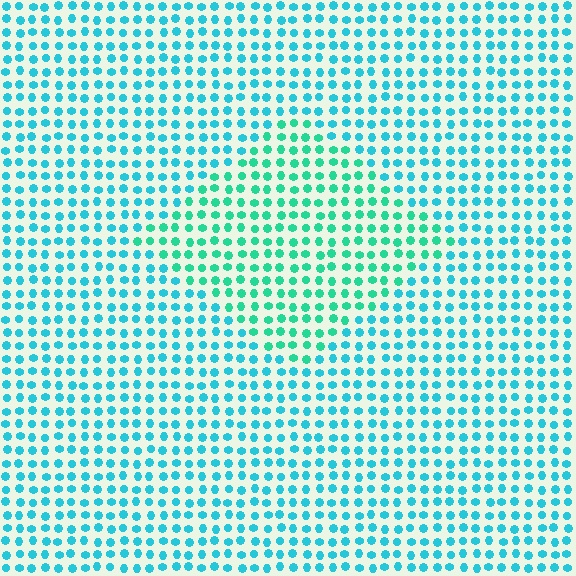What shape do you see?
I see a diamond.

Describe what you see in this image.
The image is filled with small cyan elements in a uniform arrangement. A diamond-shaped region is visible where the elements are tinted to a slightly different hue, forming a subtle color boundary.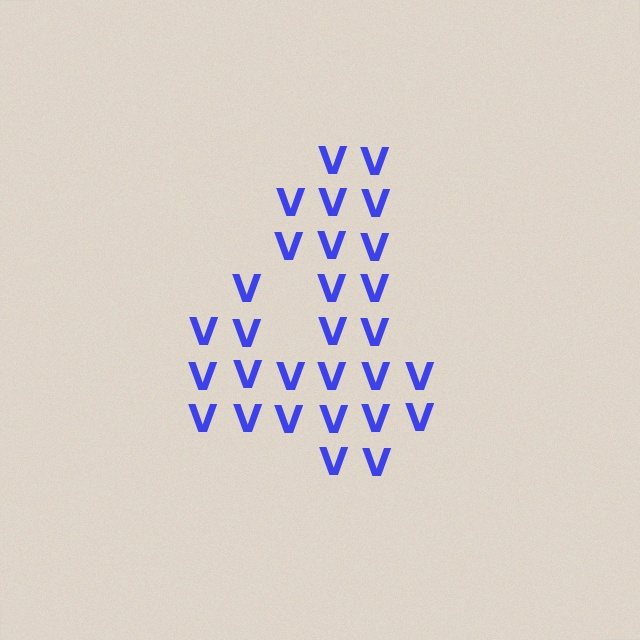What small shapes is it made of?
It is made of small letter V's.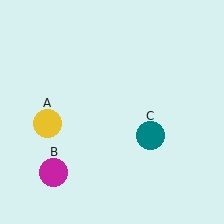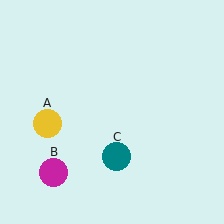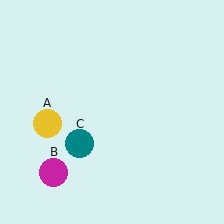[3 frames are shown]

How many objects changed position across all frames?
1 object changed position: teal circle (object C).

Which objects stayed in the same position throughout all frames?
Yellow circle (object A) and magenta circle (object B) remained stationary.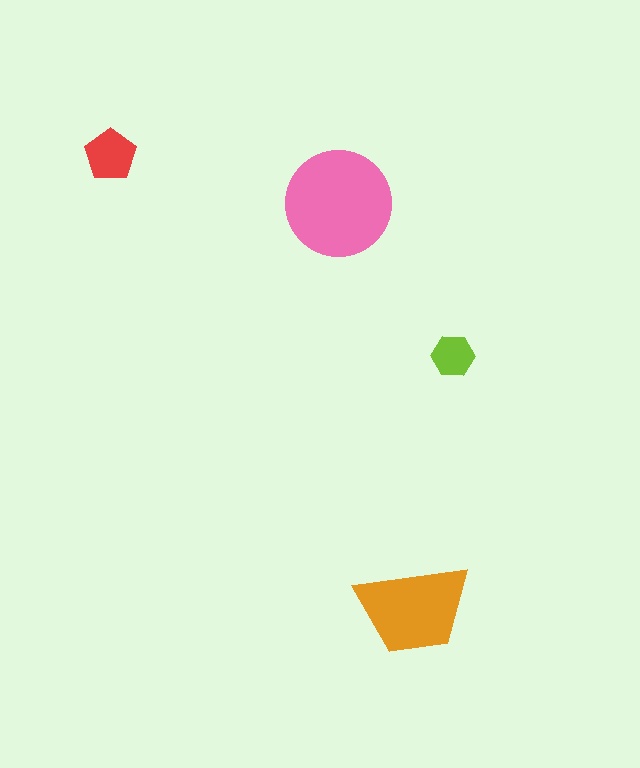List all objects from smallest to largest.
The lime hexagon, the red pentagon, the orange trapezoid, the pink circle.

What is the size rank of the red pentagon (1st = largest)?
3rd.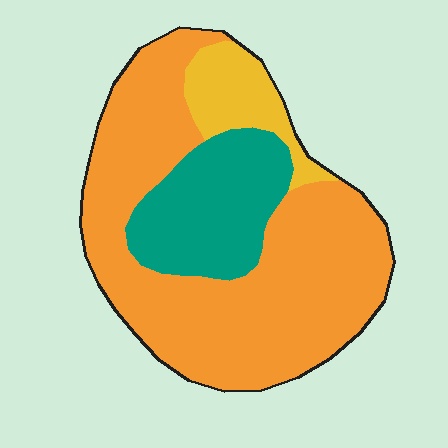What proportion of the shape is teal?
Teal covers about 25% of the shape.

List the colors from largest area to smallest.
From largest to smallest: orange, teal, yellow.